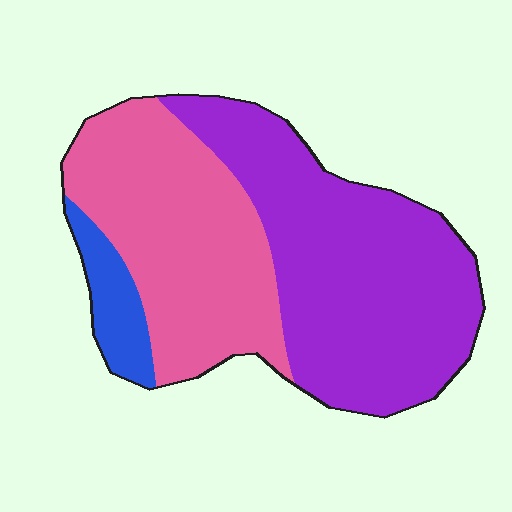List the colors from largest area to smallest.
From largest to smallest: purple, pink, blue.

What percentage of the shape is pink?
Pink takes up about two fifths (2/5) of the shape.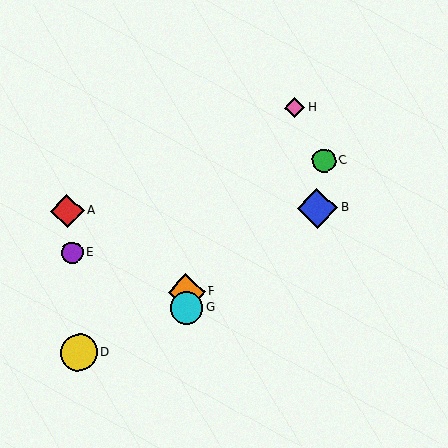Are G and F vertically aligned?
Yes, both are at x≈187.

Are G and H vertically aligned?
No, G is at x≈187 and H is at x≈295.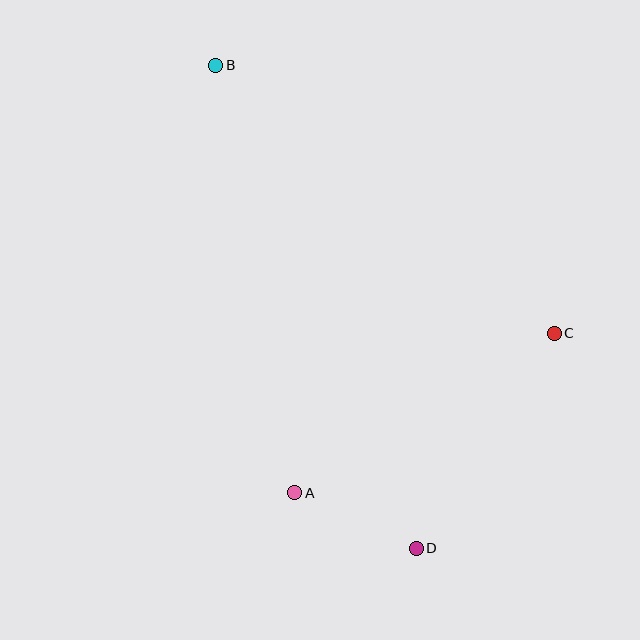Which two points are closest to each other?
Points A and D are closest to each other.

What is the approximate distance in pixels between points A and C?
The distance between A and C is approximately 305 pixels.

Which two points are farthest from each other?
Points B and D are farthest from each other.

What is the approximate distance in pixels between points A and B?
The distance between A and B is approximately 435 pixels.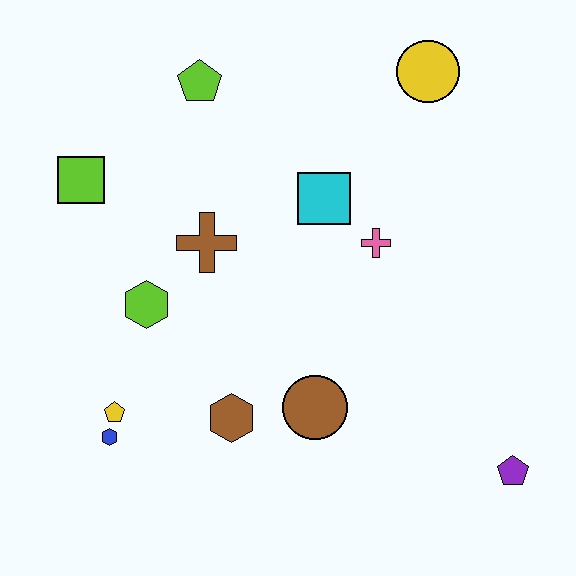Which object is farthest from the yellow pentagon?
The yellow circle is farthest from the yellow pentagon.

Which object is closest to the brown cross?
The lime hexagon is closest to the brown cross.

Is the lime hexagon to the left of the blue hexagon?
No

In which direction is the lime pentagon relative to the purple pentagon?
The lime pentagon is above the purple pentagon.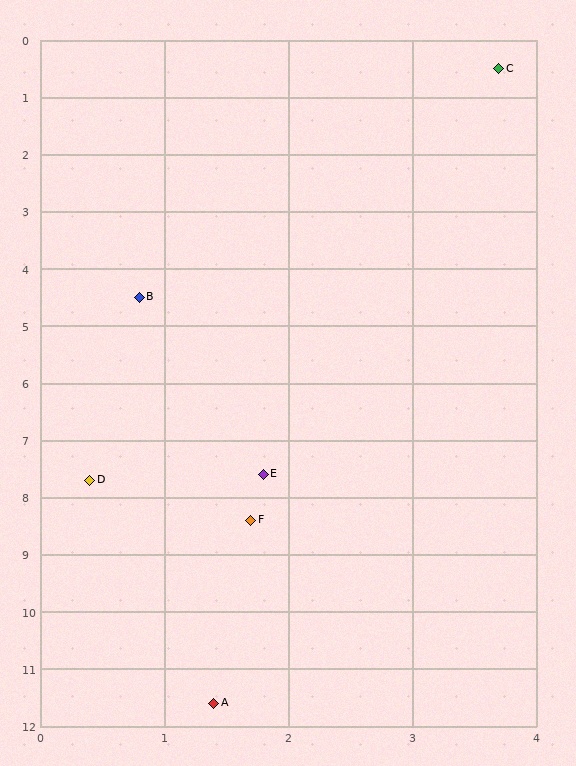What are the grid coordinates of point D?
Point D is at approximately (0.4, 7.7).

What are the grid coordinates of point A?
Point A is at approximately (1.4, 11.6).